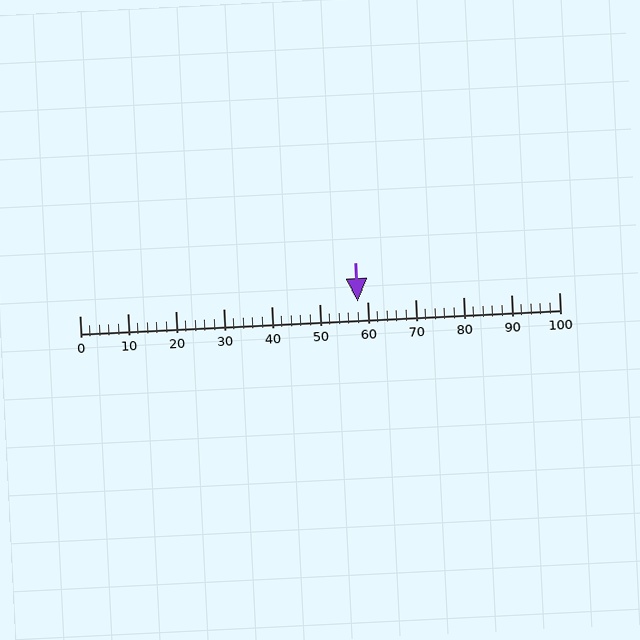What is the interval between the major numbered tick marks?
The major tick marks are spaced 10 units apart.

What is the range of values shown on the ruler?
The ruler shows values from 0 to 100.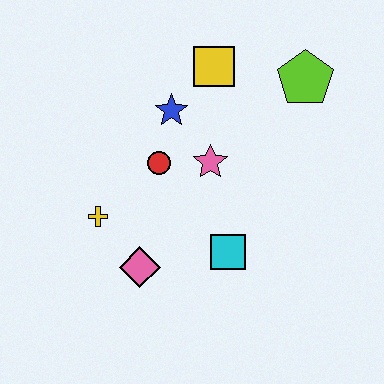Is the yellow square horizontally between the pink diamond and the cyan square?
Yes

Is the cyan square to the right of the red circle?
Yes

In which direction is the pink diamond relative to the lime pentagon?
The pink diamond is below the lime pentagon.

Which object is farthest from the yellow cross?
The lime pentagon is farthest from the yellow cross.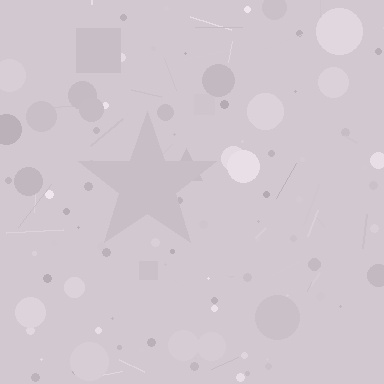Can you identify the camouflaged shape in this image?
The camouflaged shape is a star.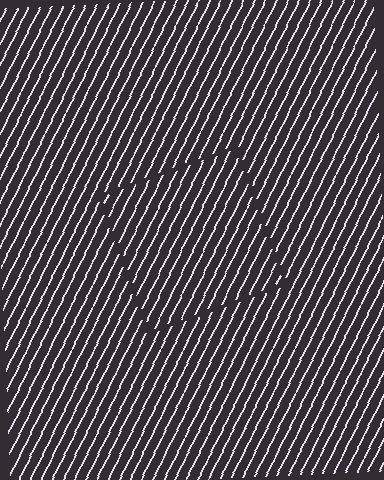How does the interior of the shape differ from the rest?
The interior of the shape contains the same grating, shifted by half a period — the contour is defined by the phase discontinuity where line-ends from the inner and outer gratings abut.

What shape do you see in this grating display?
An illusory square. The interior of the shape contains the same grating, shifted by half a period — the contour is defined by the phase discontinuity where line-ends from the inner and outer gratings abut.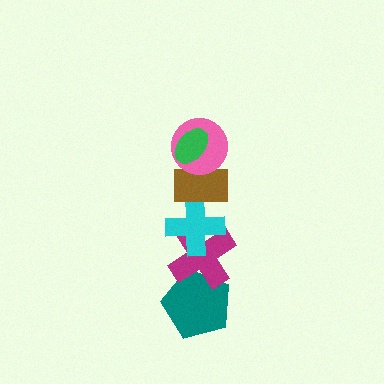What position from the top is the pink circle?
The pink circle is 2nd from the top.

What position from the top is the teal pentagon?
The teal pentagon is 6th from the top.